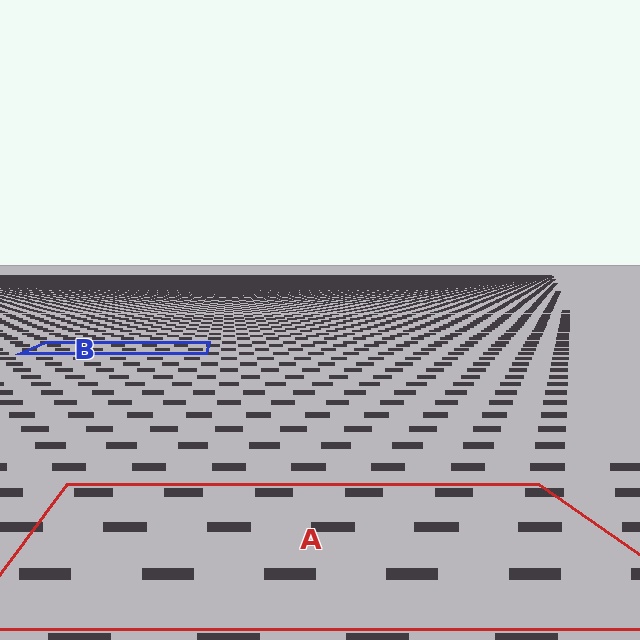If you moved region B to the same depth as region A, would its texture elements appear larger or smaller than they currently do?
They would appear larger. At a closer depth, the same texture elements are projected at a bigger on-screen size.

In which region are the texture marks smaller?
The texture marks are smaller in region B, because it is farther away.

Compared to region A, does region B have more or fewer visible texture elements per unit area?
Region B has more texture elements per unit area — they are packed more densely because it is farther away.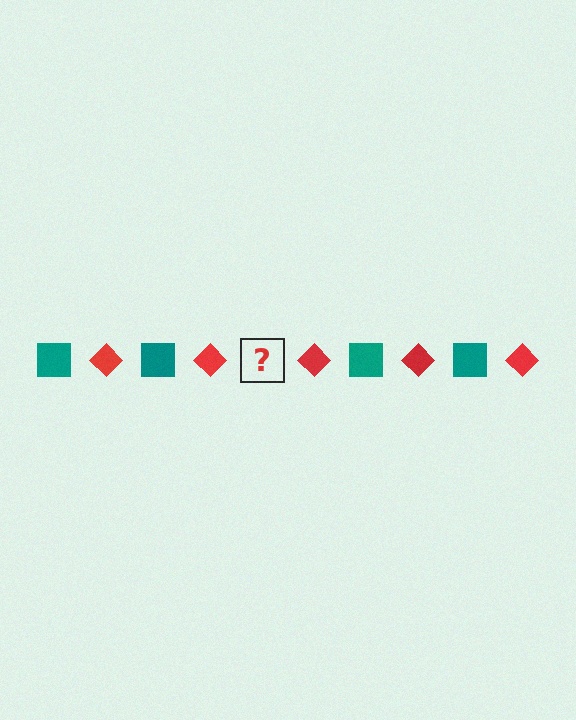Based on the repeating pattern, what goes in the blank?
The blank should be a teal square.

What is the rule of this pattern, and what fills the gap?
The rule is that the pattern alternates between teal square and red diamond. The gap should be filled with a teal square.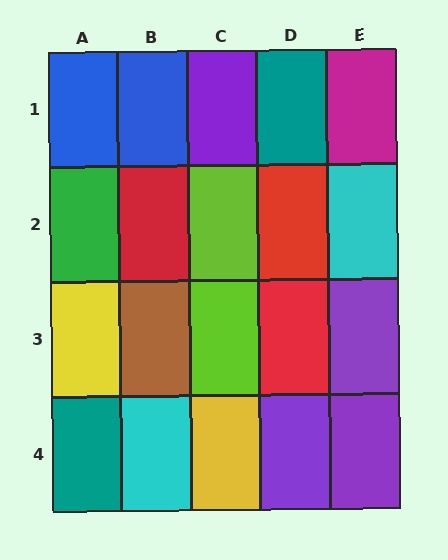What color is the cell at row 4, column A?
Teal.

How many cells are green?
1 cell is green.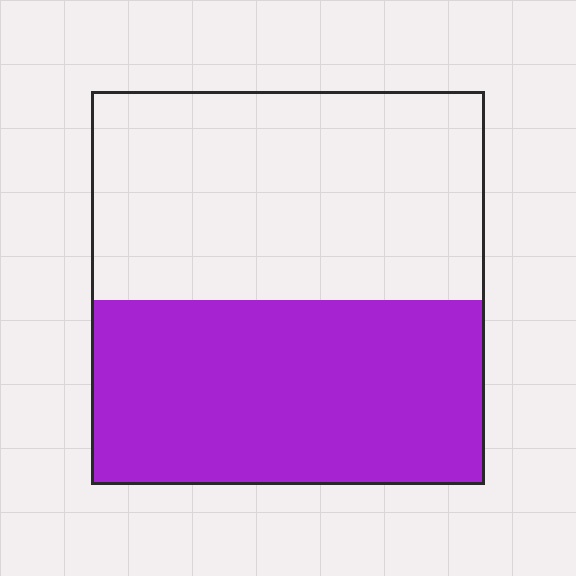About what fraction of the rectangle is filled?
About one half (1/2).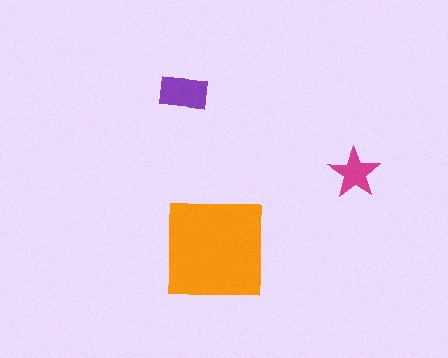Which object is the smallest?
The magenta star.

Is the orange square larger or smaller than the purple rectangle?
Larger.